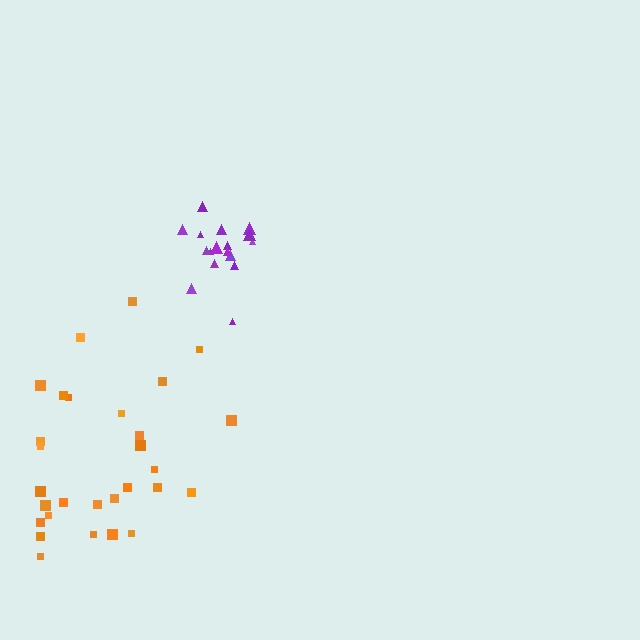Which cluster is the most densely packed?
Purple.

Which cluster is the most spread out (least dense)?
Orange.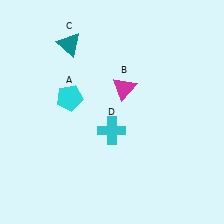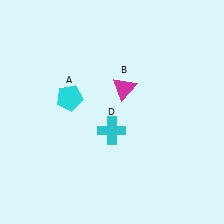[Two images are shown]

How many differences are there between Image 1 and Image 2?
There is 1 difference between the two images.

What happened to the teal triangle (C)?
The teal triangle (C) was removed in Image 2. It was in the top-left area of Image 1.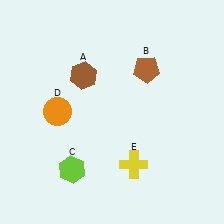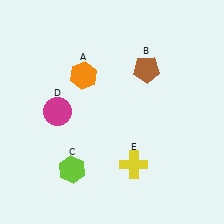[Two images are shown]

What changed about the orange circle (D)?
In Image 1, D is orange. In Image 2, it changed to magenta.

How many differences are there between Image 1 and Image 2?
There are 2 differences between the two images.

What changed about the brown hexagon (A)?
In Image 1, A is brown. In Image 2, it changed to orange.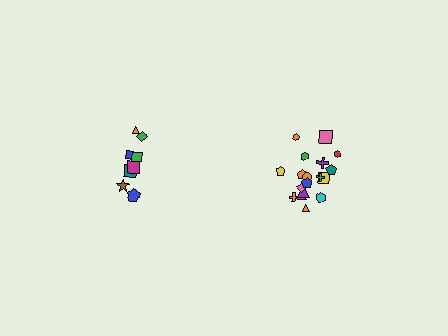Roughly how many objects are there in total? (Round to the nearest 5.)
Roughly 25 objects in total.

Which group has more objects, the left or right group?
The right group.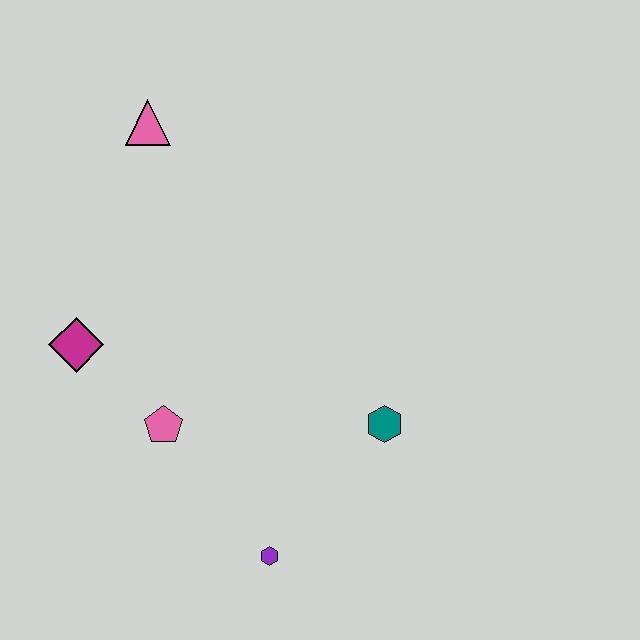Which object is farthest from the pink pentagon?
The pink triangle is farthest from the pink pentagon.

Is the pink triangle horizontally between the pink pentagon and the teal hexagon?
No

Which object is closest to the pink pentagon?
The magenta diamond is closest to the pink pentagon.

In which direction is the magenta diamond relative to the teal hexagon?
The magenta diamond is to the left of the teal hexagon.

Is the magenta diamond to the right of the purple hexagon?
No